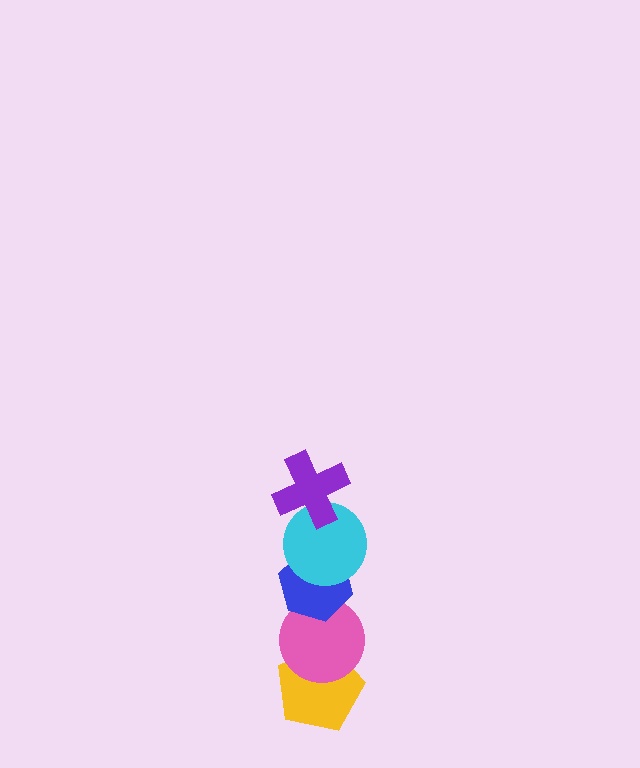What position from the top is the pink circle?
The pink circle is 4th from the top.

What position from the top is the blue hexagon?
The blue hexagon is 3rd from the top.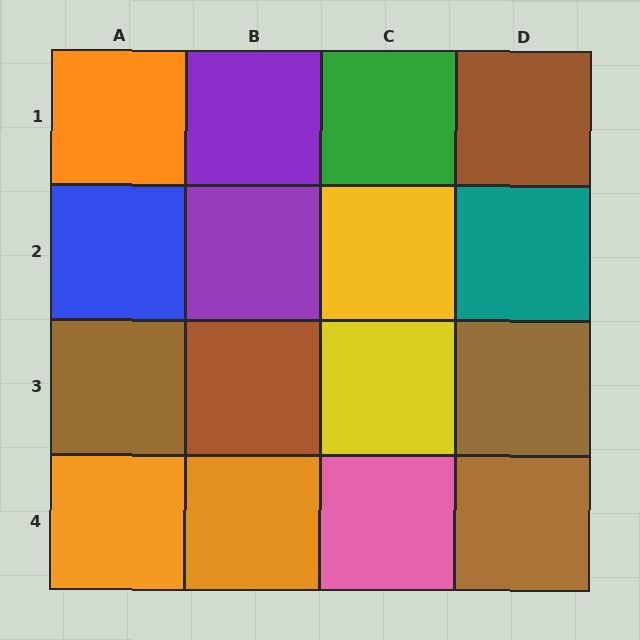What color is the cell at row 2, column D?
Teal.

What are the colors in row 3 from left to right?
Brown, brown, yellow, brown.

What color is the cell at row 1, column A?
Orange.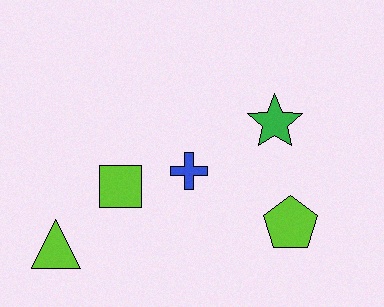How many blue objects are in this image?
There is 1 blue object.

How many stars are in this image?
There is 1 star.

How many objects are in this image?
There are 5 objects.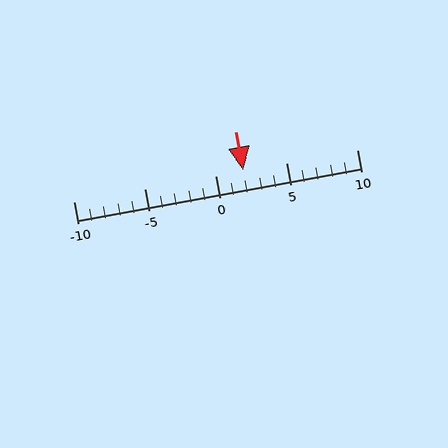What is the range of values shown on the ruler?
The ruler shows values from -10 to 10.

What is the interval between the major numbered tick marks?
The major tick marks are spaced 5 units apart.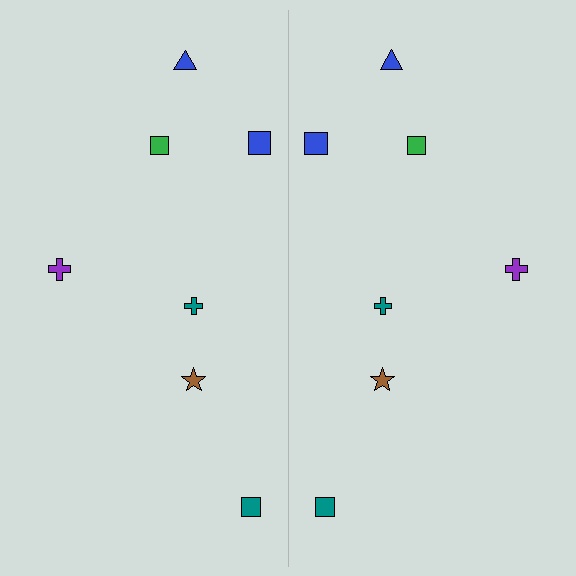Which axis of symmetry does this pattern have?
The pattern has a vertical axis of symmetry running through the center of the image.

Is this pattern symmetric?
Yes, this pattern has bilateral (reflection) symmetry.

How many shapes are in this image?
There are 14 shapes in this image.